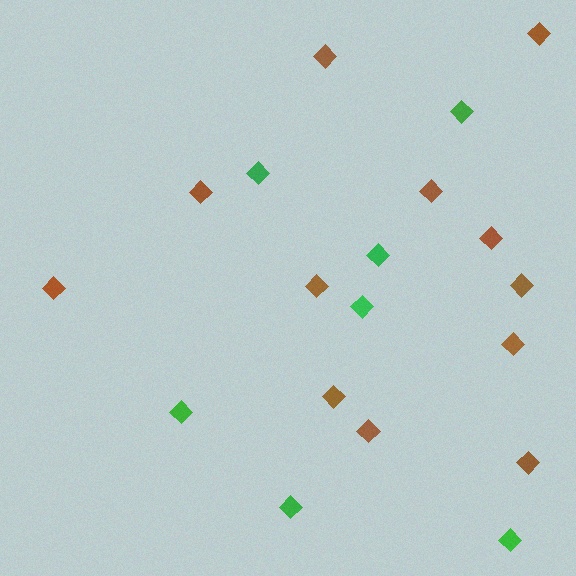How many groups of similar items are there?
There are 2 groups: one group of brown diamonds (12) and one group of green diamonds (7).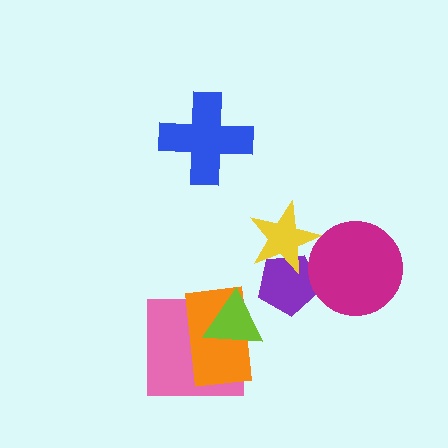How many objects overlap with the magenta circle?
1 object overlaps with the magenta circle.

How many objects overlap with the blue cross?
0 objects overlap with the blue cross.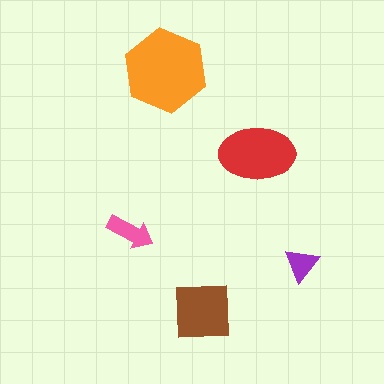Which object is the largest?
The orange hexagon.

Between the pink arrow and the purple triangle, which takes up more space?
The pink arrow.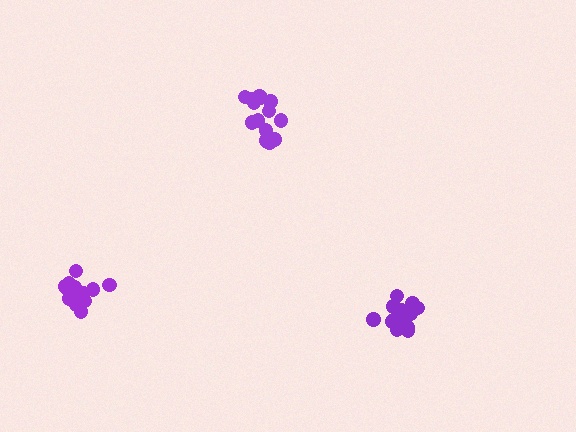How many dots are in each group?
Group 1: 14 dots, Group 2: 15 dots, Group 3: 16 dots (45 total).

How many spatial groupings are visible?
There are 3 spatial groupings.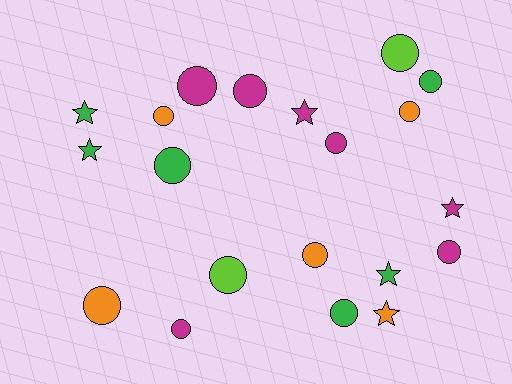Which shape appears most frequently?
Circle, with 14 objects.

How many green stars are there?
There are 3 green stars.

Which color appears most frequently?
Magenta, with 7 objects.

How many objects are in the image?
There are 20 objects.